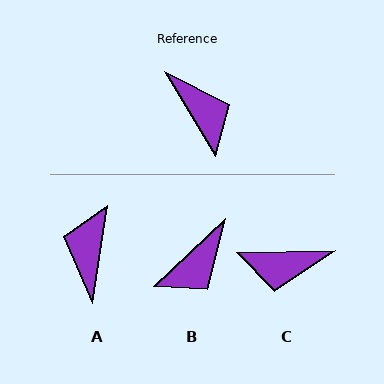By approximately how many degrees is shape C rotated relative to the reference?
Approximately 120 degrees clockwise.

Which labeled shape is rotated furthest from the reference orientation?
A, about 140 degrees away.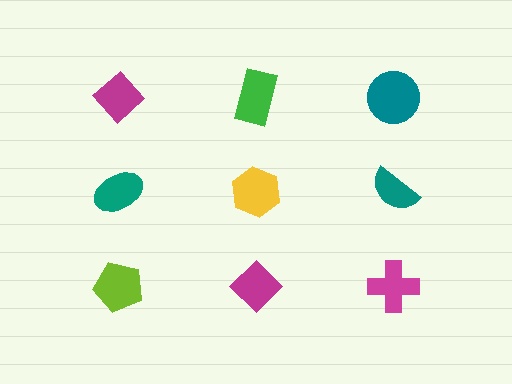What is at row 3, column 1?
A lime pentagon.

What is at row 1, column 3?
A teal circle.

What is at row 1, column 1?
A magenta diamond.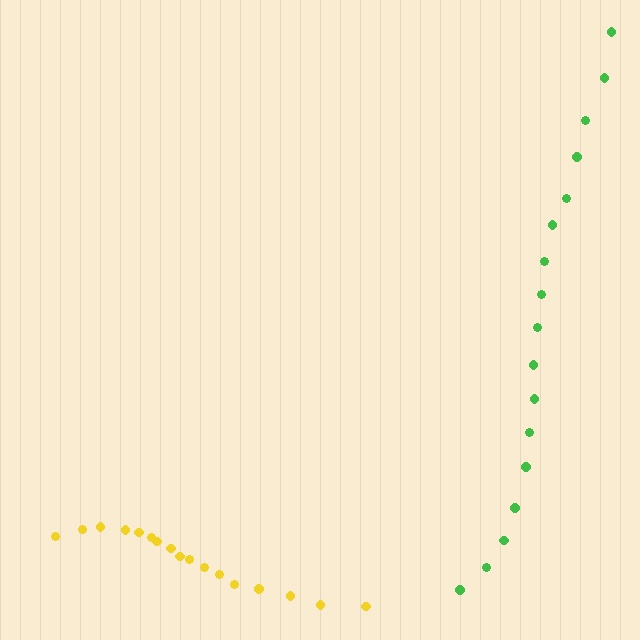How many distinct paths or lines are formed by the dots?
There are 2 distinct paths.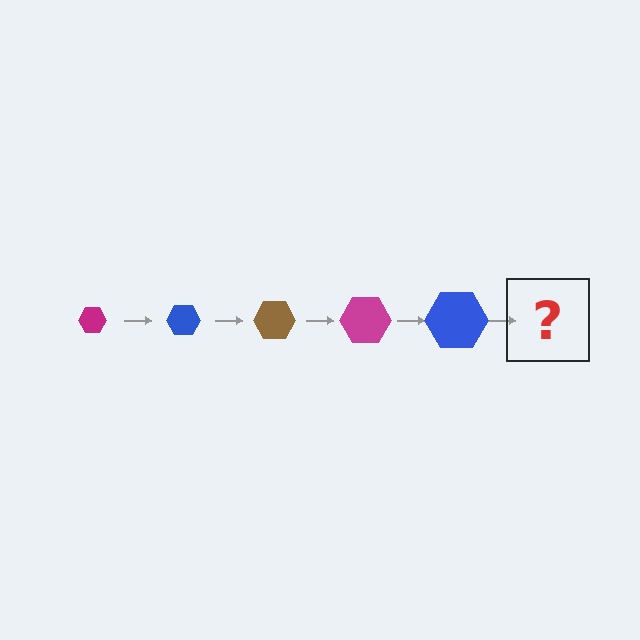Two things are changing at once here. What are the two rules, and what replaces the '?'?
The two rules are that the hexagon grows larger each step and the color cycles through magenta, blue, and brown. The '?' should be a brown hexagon, larger than the previous one.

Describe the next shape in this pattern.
It should be a brown hexagon, larger than the previous one.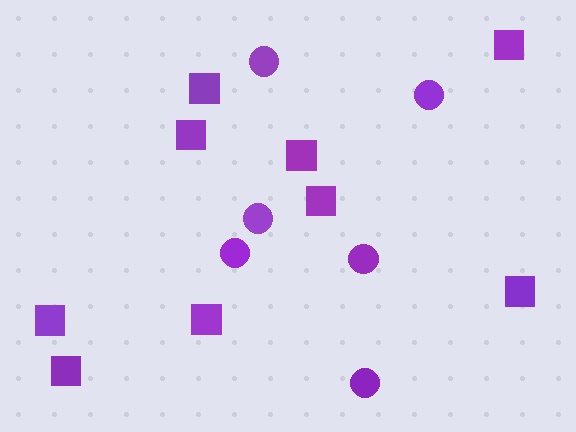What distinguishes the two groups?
There are 2 groups: one group of circles (6) and one group of squares (9).